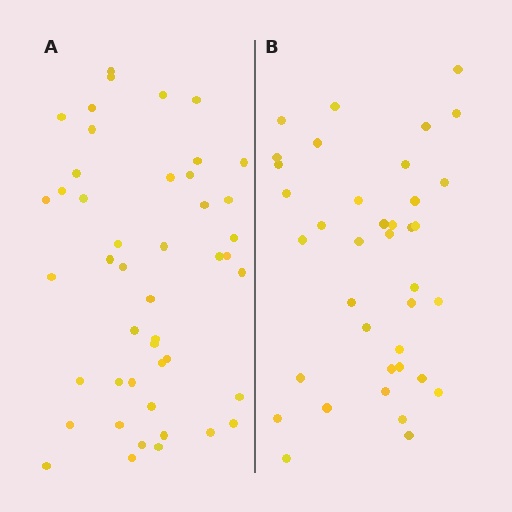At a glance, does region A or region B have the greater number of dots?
Region A (the left region) has more dots.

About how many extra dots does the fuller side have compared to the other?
Region A has roughly 8 or so more dots than region B.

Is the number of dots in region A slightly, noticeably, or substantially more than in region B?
Region A has only slightly more — the two regions are fairly close. The ratio is roughly 1.2 to 1.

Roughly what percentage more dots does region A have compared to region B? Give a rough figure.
About 20% more.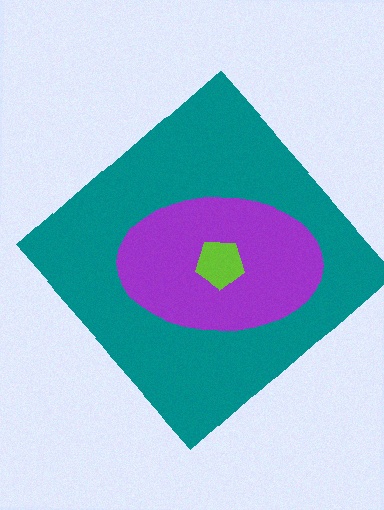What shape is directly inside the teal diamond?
The purple ellipse.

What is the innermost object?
The lime pentagon.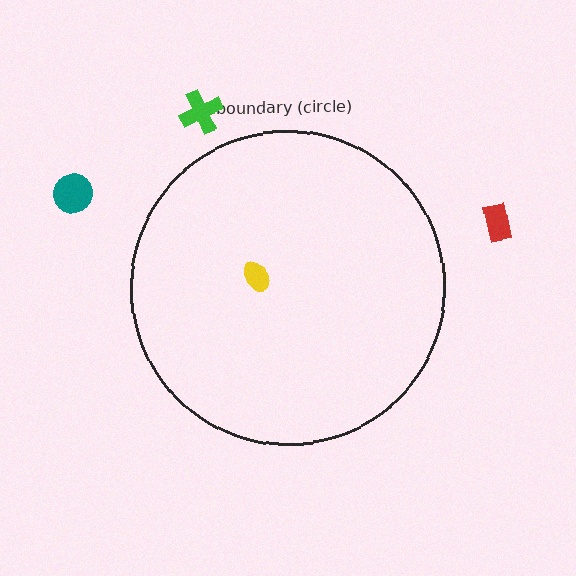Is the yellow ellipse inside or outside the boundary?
Inside.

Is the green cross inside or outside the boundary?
Outside.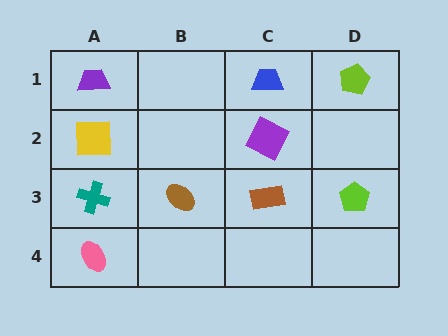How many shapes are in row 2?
2 shapes.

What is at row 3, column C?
A brown rectangle.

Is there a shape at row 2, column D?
No, that cell is empty.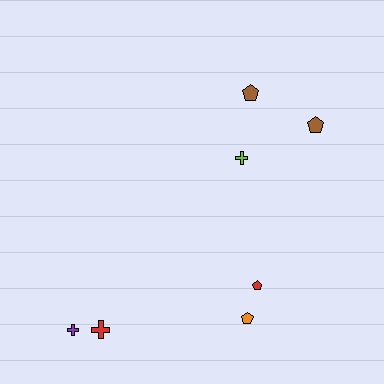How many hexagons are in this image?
There are no hexagons.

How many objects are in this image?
There are 7 objects.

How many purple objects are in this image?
There is 1 purple object.